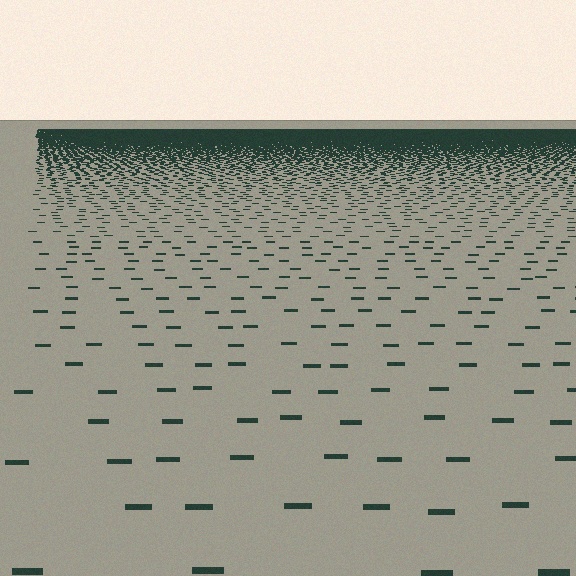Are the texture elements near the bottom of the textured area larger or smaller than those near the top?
Larger. Near the bottom, elements are closer to the viewer and appear at a bigger on-screen size.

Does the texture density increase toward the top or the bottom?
Density increases toward the top.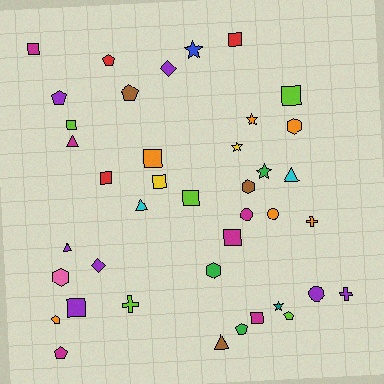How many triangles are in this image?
There are 5 triangles.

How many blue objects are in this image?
There is 1 blue object.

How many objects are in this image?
There are 40 objects.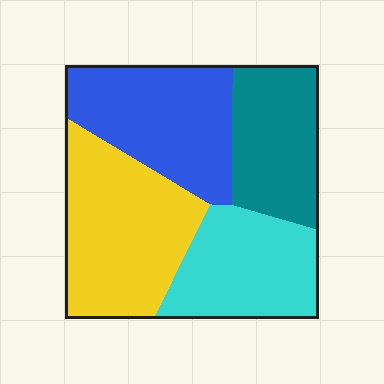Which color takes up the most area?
Yellow, at roughly 30%.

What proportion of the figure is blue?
Blue covers 26% of the figure.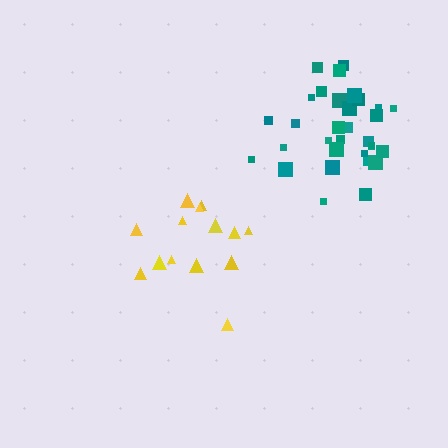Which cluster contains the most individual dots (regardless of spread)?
Teal (32).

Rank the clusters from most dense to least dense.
teal, yellow.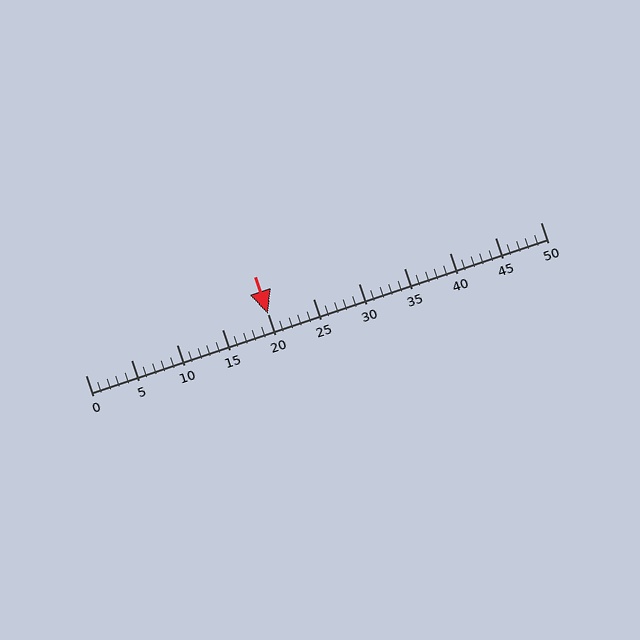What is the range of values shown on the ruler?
The ruler shows values from 0 to 50.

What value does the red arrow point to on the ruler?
The red arrow points to approximately 20.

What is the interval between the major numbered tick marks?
The major tick marks are spaced 5 units apart.